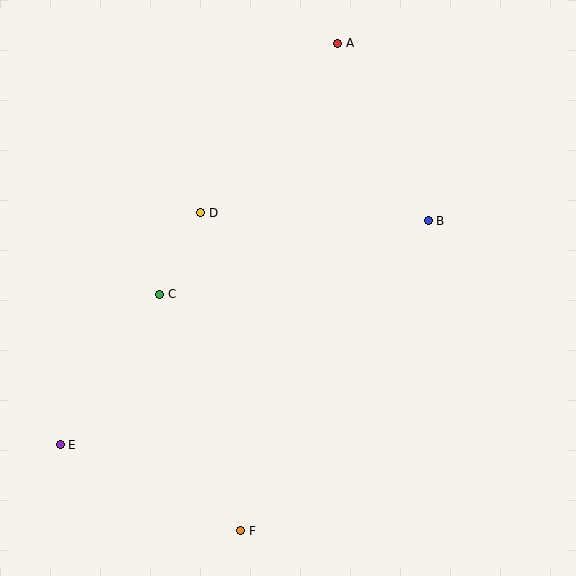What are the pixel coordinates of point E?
Point E is at (60, 445).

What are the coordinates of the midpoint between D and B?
The midpoint between D and B is at (314, 217).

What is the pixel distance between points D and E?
The distance between D and E is 271 pixels.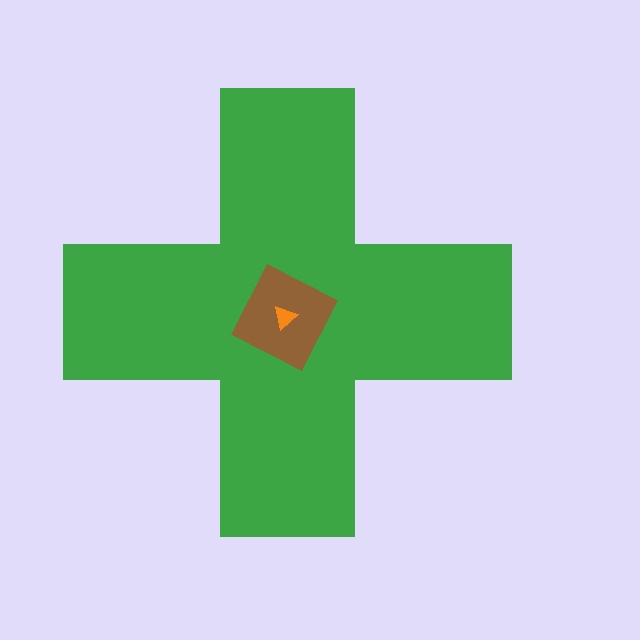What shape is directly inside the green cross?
The brown diamond.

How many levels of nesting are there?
3.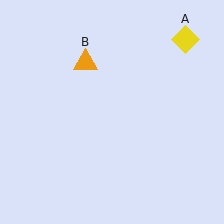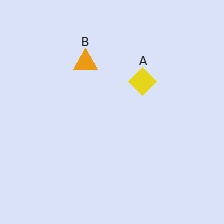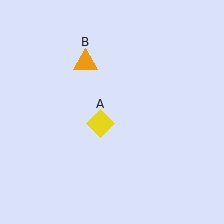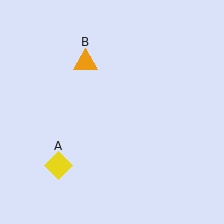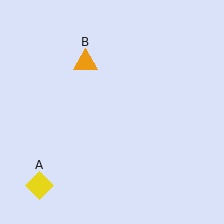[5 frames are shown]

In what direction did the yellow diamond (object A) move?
The yellow diamond (object A) moved down and to the left.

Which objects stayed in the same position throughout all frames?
Orange triangle (object B) remained stationary.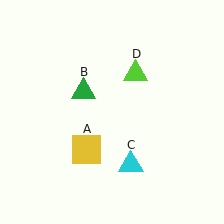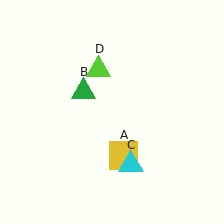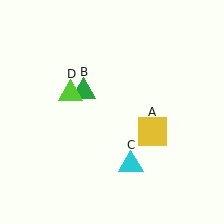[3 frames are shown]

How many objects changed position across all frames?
2 objects changed position: yellow square (object A), lime triangle (object D).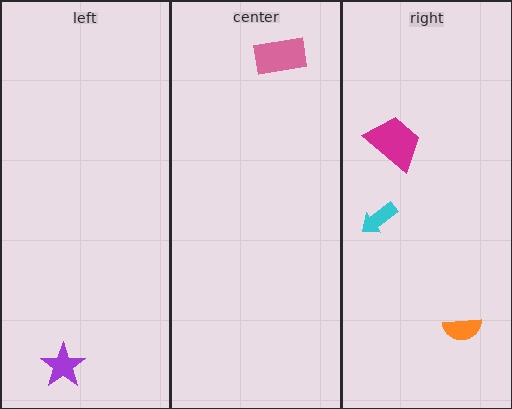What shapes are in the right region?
The magenta trapezoid, the orange semicircle, the cyan arrow.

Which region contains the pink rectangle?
The center region.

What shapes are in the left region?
The purple star.